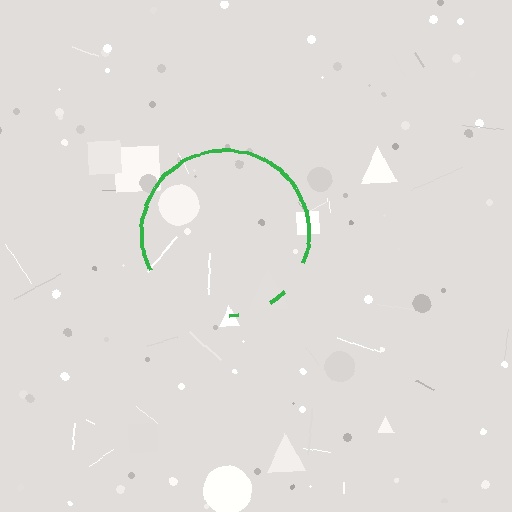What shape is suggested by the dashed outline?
The dashed outline suggests a circle.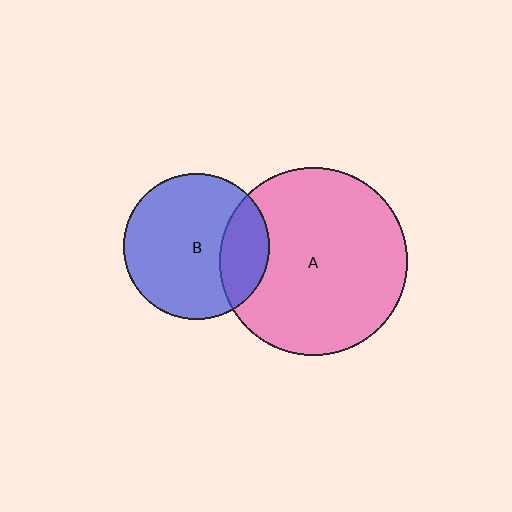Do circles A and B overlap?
Yes.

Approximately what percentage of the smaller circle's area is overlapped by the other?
Approximately 25%.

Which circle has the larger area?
Circle A (pink).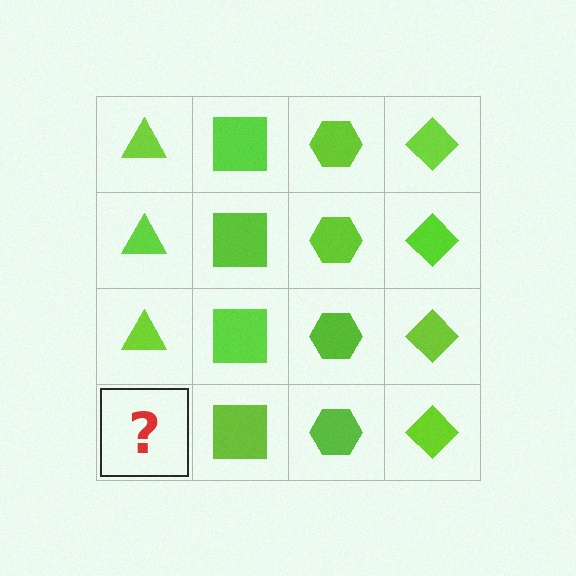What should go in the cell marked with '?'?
The missing cell should contain a lime triangle.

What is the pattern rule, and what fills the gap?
The rule is that each column has a consistent shape. The gap should be filled with a lime triangle.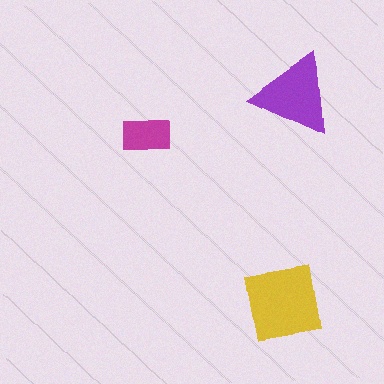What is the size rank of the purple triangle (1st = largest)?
2nd.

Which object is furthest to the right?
The purple triangle is rightmost.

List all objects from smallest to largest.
The magenta rectangle, the purple triangle, the yellow square.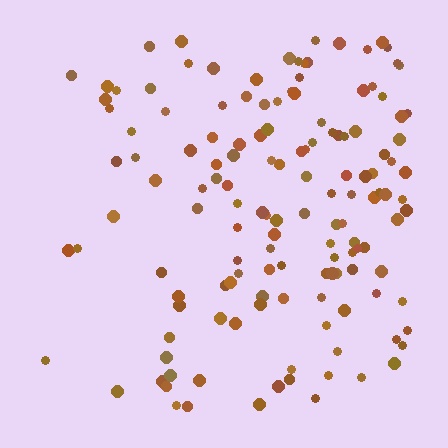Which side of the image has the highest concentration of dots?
The right.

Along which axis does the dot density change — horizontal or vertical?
Horizontal.